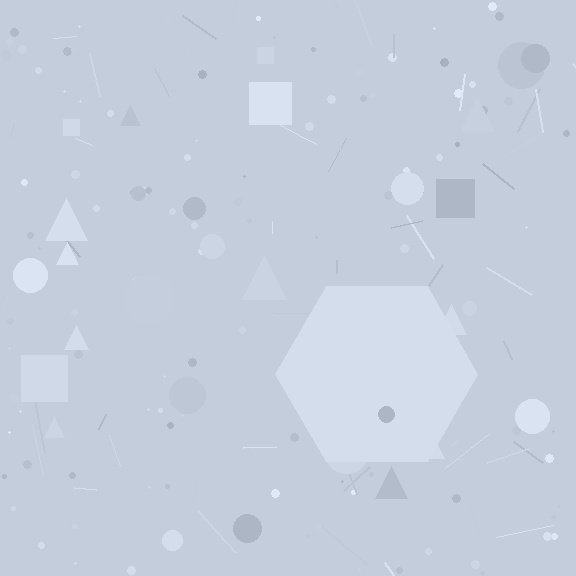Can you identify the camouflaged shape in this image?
The camouflaged shape is a hexagon.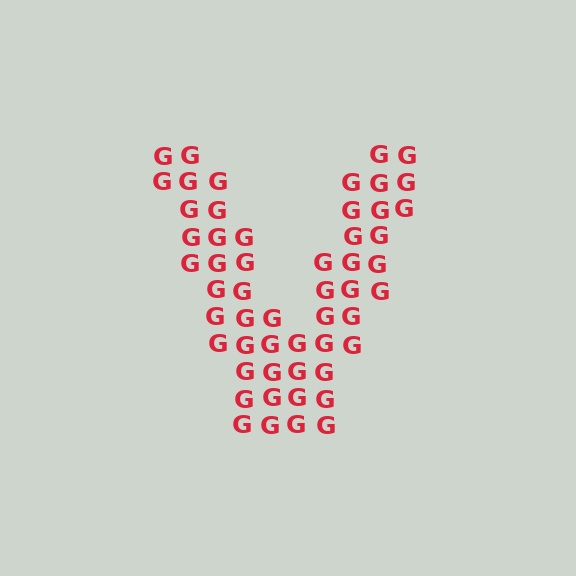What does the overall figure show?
The overall figure shows the letter V.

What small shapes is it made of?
It is made of small letter G's.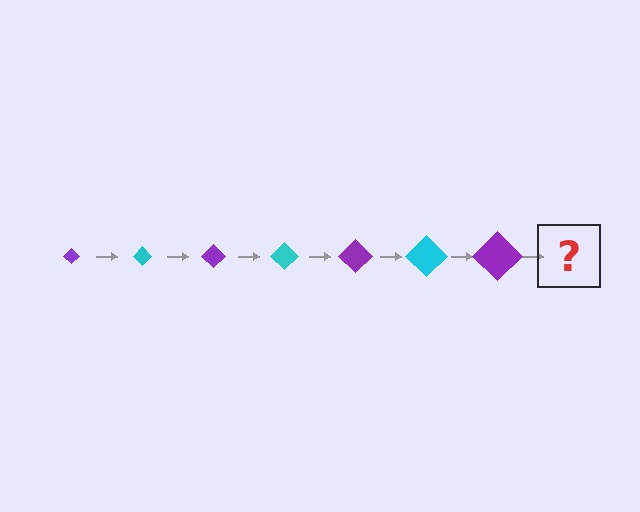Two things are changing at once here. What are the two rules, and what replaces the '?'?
The two rules are that the diamond grows larger each step and the color cycles through purple and cyan. The '?' should be a cyan diamond, larger than the previous one.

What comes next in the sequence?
The next element should be a cyan diamond, larger than the previous one.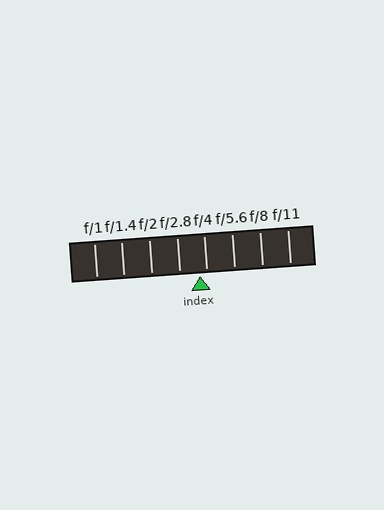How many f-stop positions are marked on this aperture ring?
There are 8 f-stop positions marked.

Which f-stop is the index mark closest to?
The index mark is closest to f/4.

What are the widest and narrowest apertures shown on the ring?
The widest aperture shown is f/1 and the narrowest is f/11.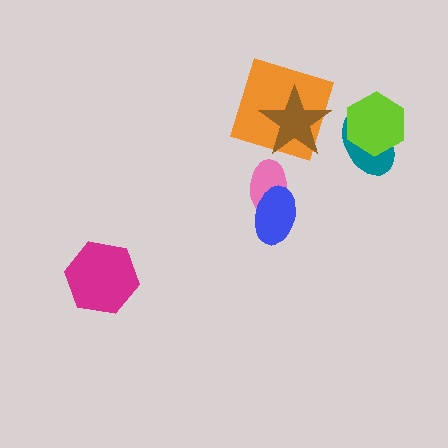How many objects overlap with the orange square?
1 object overlaps with the orange square.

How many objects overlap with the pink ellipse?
1 object overlaps with the pink ellipse.